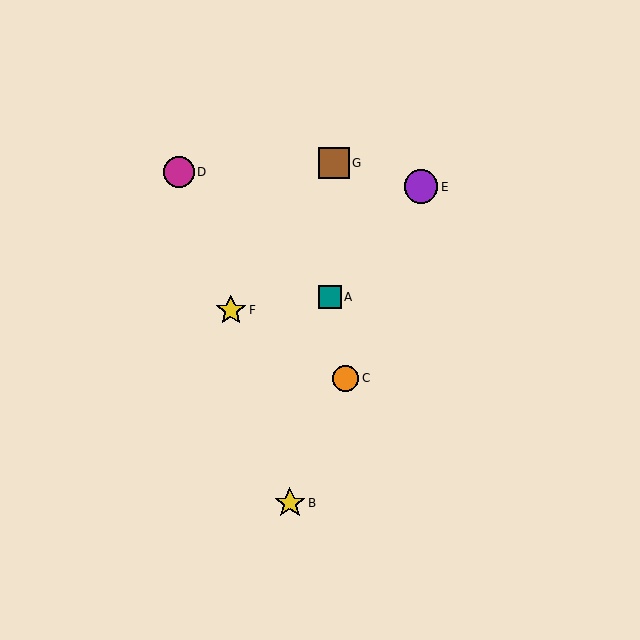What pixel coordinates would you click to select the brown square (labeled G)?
Click at (334, 163) to select the brown square G.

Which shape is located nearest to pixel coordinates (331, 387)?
The orange circle (labeled C) at (345, 378) is nearest to that location.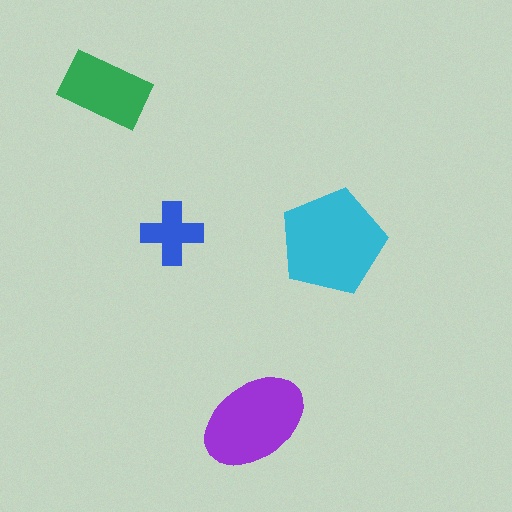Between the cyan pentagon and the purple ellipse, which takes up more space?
The cyan pentagon.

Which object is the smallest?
The blue cross.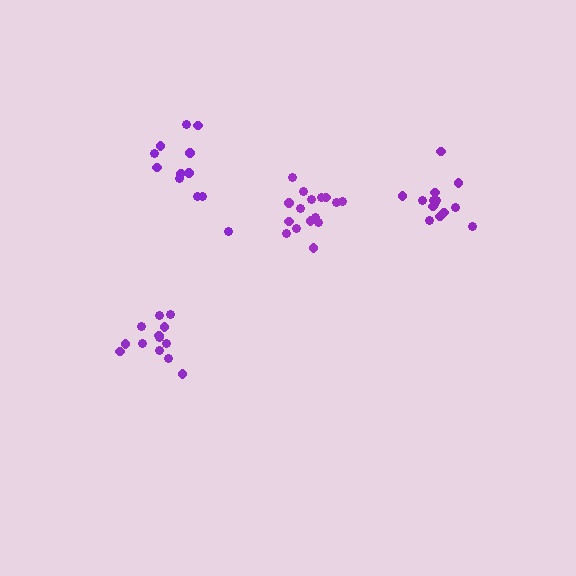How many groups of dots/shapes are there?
There are 4 groups.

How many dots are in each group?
Group 1: 13 dots, Group 2: 14 dots, Group 3: 16 dots, Group 4: 12 dots (55 total).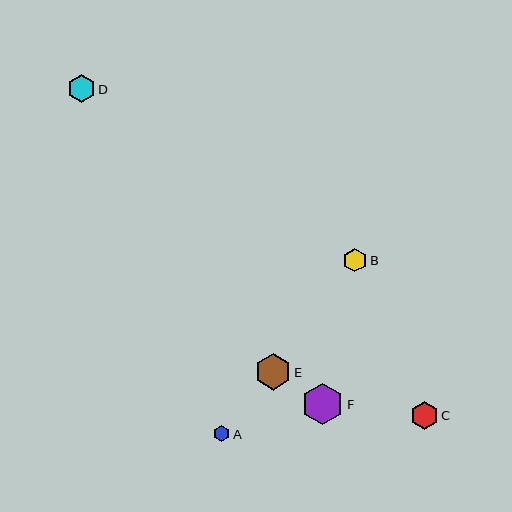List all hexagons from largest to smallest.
From largest to smallest: F, E, C, D, B, A.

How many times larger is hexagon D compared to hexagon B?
Hexagon D is approximately 1.2 times the size of hexagon B.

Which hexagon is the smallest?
Hexagon A is the smallest with a size of approximately 16 pixels.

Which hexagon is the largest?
Hexagon F is the largest with a size of approximately 42 pixels.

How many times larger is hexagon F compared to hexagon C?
Hexagon F is approximately 1.5 times the size of hexagon C.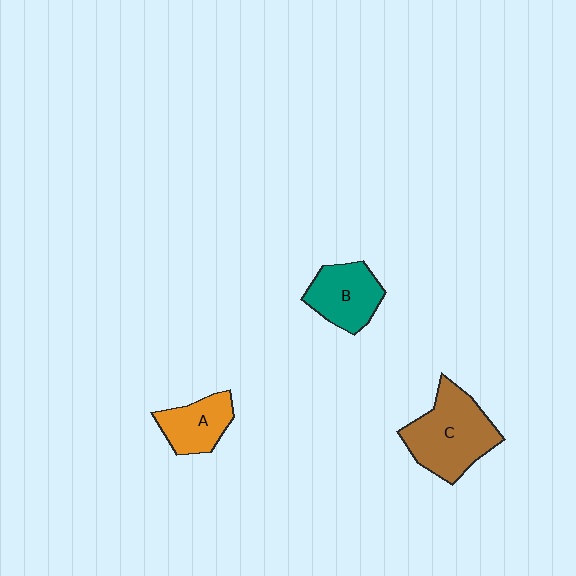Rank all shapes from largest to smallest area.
From largest to smallest: C (brown), B (teal), A (orange).